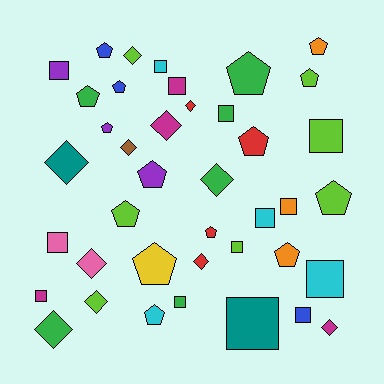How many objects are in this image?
There are 40 objects.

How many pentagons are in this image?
There are 15 pentagons.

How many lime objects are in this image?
There are 7 lime objects.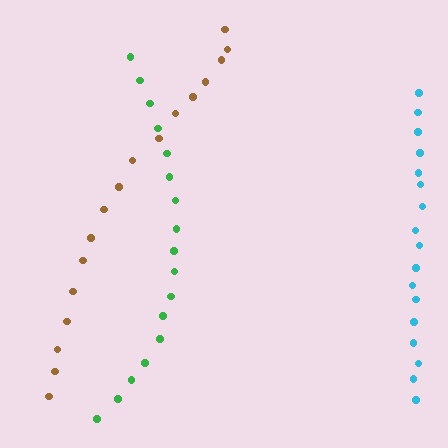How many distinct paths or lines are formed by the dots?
There are 3 distinct paths.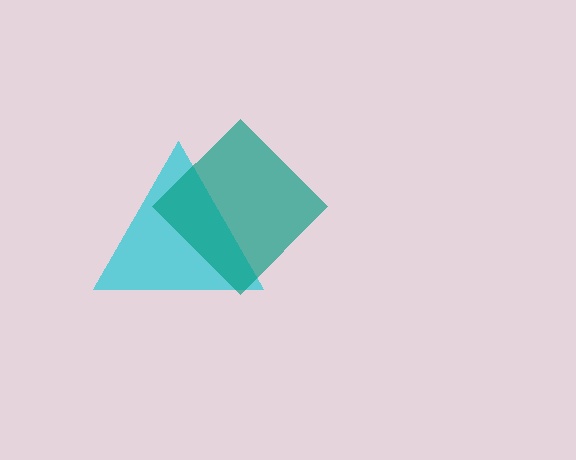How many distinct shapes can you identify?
There are 2 distinct shapes: a cyan triangle, a teal diamond.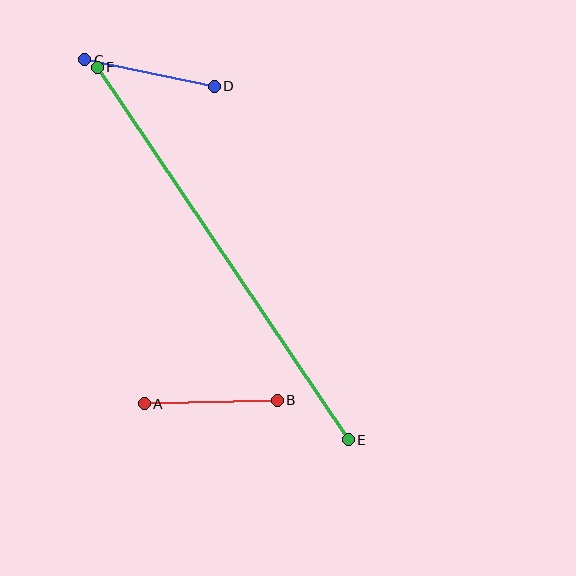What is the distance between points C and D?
The distance is approximately 132 pixels.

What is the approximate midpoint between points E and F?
The midpoint is at approximately (223, 253) pixels.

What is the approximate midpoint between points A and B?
The midpoint is at approximately (211, 402) pixels.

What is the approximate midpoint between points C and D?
The midpoint is at approximately (149, 73) pixels.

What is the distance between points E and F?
The distance is approximately 449 pixels.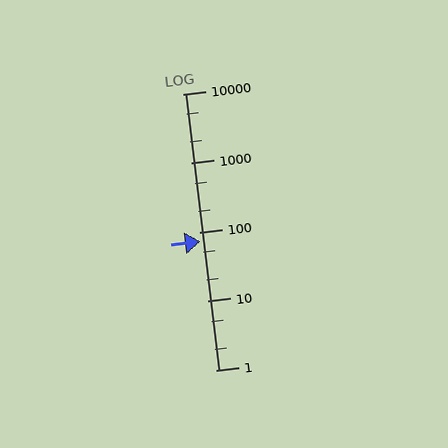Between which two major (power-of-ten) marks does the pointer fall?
The pointer is between 10 and 100.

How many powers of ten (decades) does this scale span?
The scale spans 4 decades, from 1 to 10000.